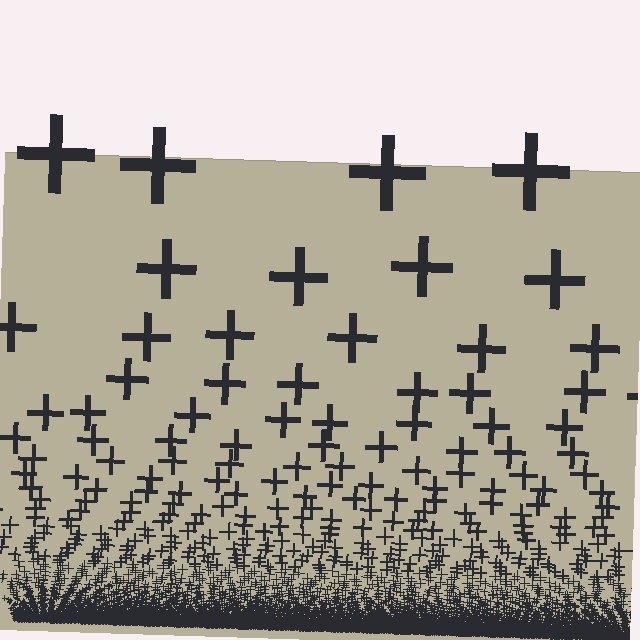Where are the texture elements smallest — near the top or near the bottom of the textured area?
Near the bottom.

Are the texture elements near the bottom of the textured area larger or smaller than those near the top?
Smaller. The gradient is inverted — elements near the bottom are smaller and denser.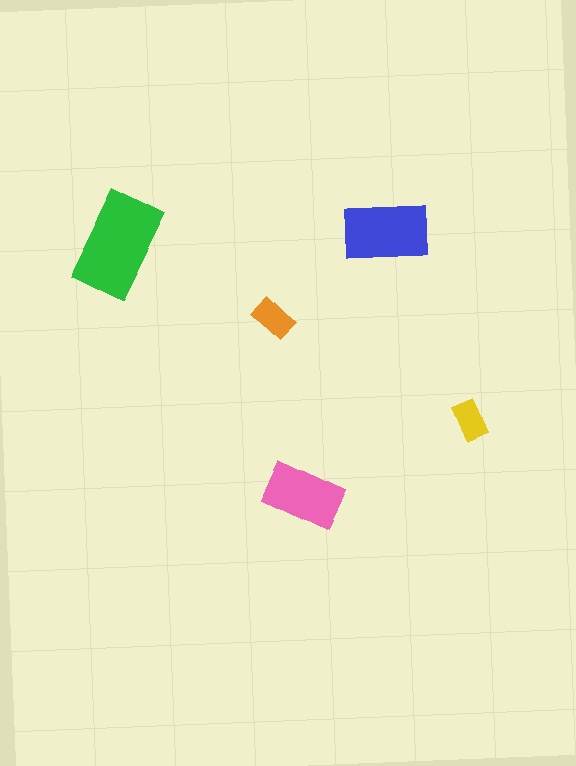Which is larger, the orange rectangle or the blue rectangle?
The blue one.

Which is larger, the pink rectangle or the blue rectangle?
The blue one.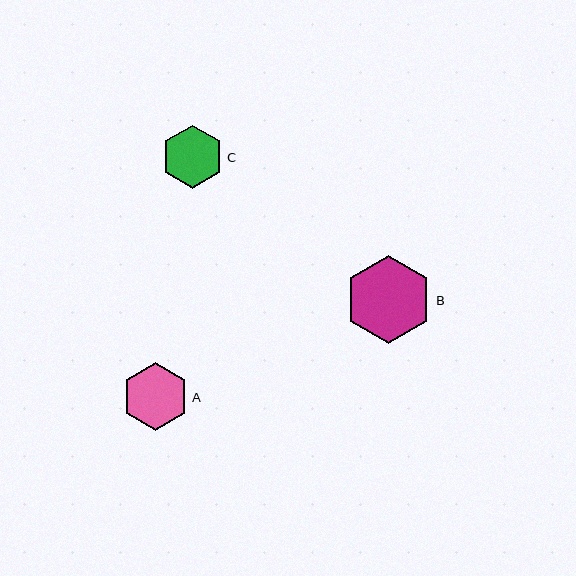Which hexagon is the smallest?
Hexagon C is the smallest with a size of approximately 63 pixels.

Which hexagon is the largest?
Hexagon B is the largest with a size of approximately 88 pixels.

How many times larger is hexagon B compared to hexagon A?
Hexagon B is approximately 1.3 times the size of hexagon A.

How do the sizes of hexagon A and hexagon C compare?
Hexagon A and hexagon C are approximately the same size.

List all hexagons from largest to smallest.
From largest to smallest: B, A, C.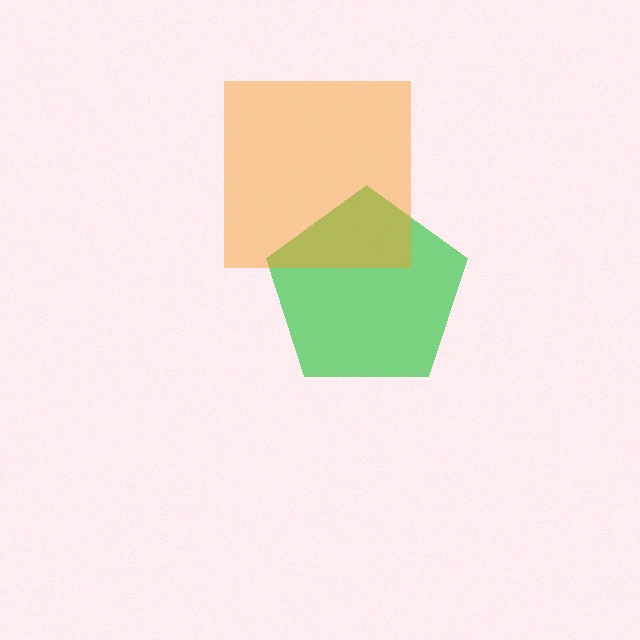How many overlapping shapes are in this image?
There are 2 overlapping shapes in the image.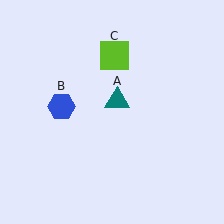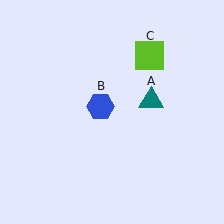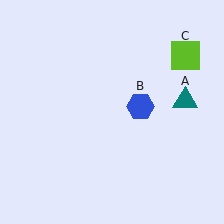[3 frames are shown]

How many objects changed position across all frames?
3 objects changed position: teal triangle (object A), blue hexagon (object B), lime square (object C).